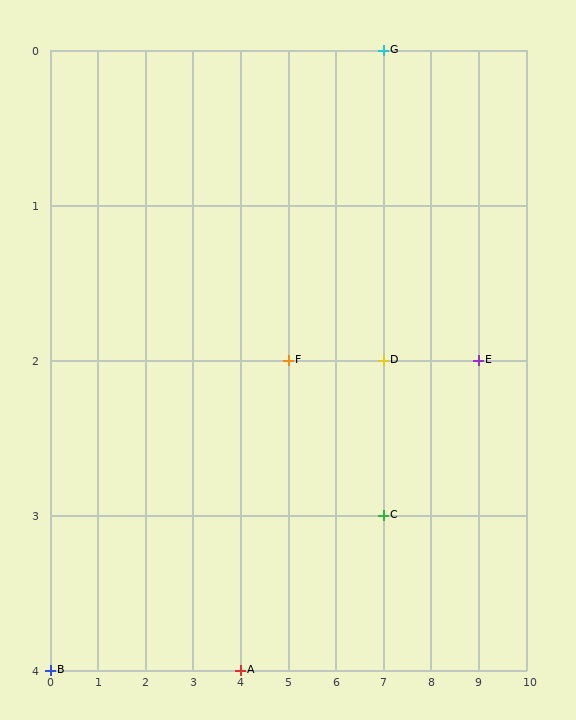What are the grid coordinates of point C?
Point C is at grid coordinates (7, 3).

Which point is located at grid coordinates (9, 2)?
Point E is at (9, 2).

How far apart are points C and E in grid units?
Points C and E are 2 columns and 1 row apart (about 2.2 grid units diagonally).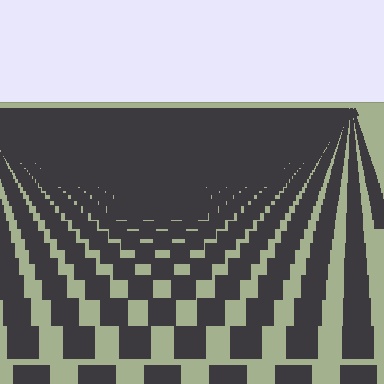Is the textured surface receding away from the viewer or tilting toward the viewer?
The surface is receding away from the viewer. Texture elements get smaller and denser toward the top.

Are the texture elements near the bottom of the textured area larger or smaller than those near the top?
Larger. Near the bottom, elements are closer to the viewer and appear at a bigger on-screen size.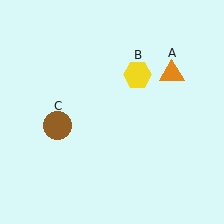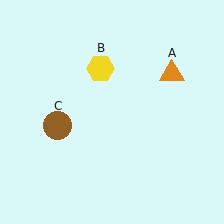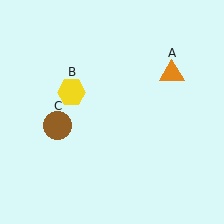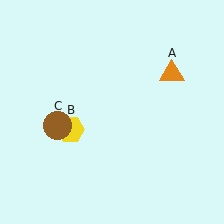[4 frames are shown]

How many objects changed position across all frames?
1 object changed position: yellow hexagon (object B).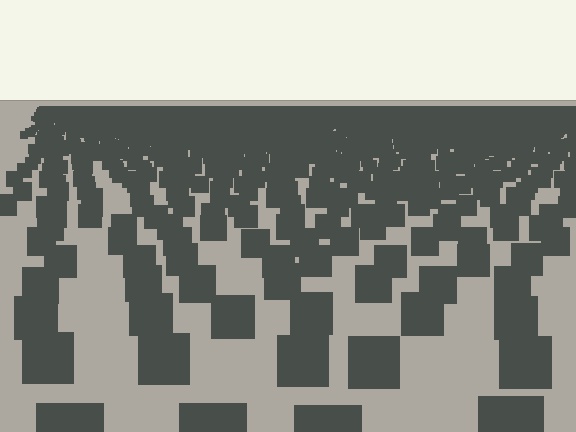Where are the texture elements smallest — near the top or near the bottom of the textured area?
Near the top.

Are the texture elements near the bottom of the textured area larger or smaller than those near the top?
Larger. Near the bottom, elements are closer to the viewer and appear at a bigger on-screen size.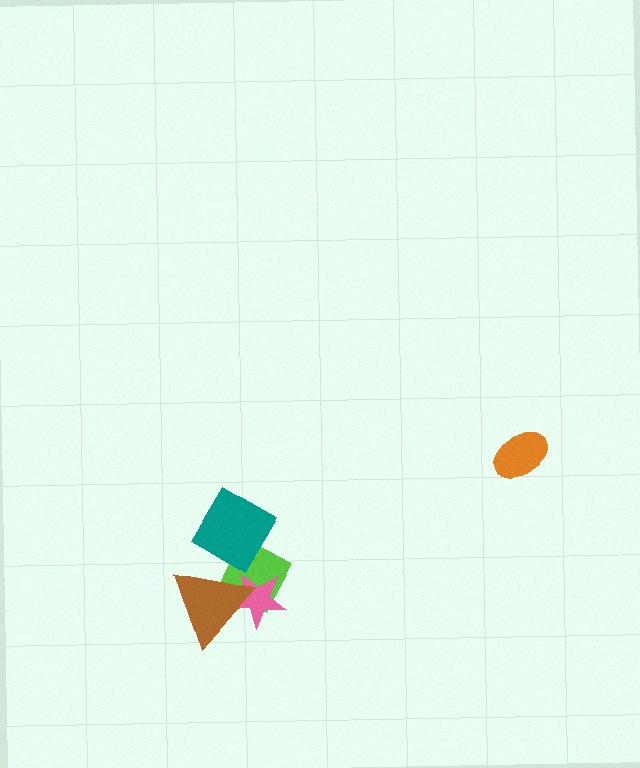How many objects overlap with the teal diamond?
2 objects overlap with the teal diamond.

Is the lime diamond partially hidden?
Yes, it is partially covered by another shape.